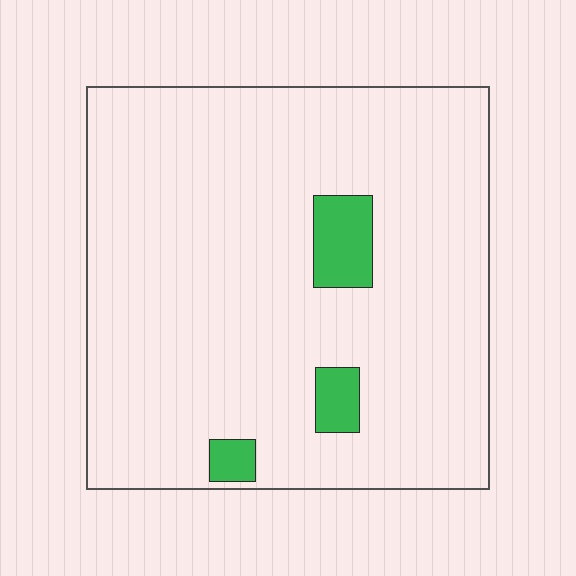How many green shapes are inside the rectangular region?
3.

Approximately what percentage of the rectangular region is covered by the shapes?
Approximately 5%.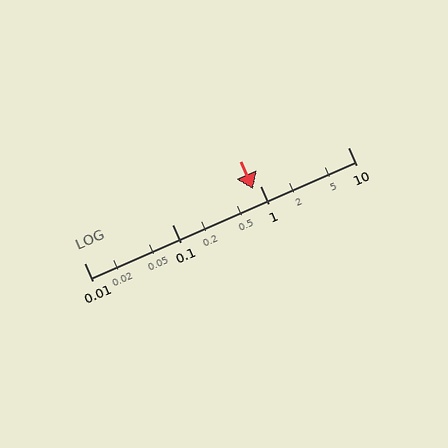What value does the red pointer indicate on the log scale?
The pointer indicates approximately 0.83.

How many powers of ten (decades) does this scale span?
The scale spans 3 decades, from 0.01 to 10.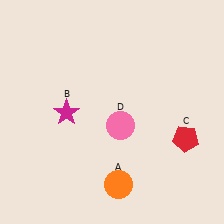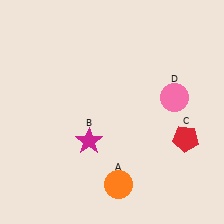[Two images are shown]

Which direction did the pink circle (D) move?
The pink circle (D) moved right.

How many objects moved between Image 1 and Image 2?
2 objects moved between the two images.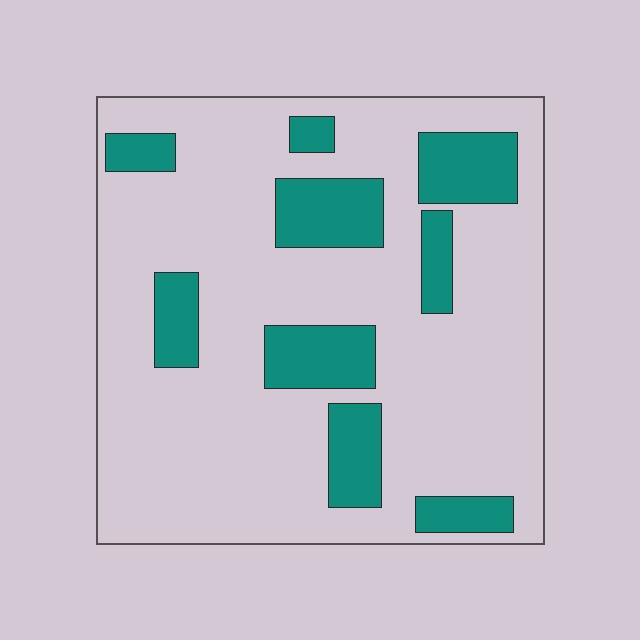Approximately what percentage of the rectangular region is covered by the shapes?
Approximately 20%.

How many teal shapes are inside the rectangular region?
9.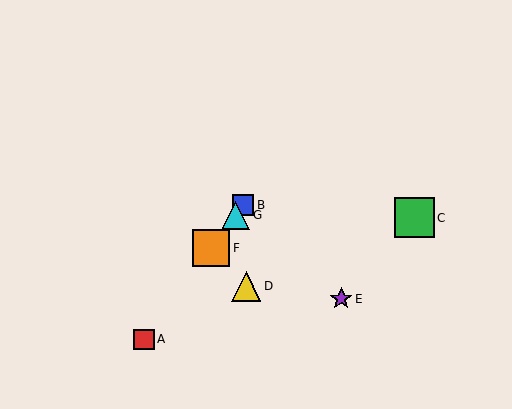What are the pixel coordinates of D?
Object D is at (246, 286).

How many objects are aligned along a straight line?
4 objects (A, B, F, G) are aligned along a straight line.